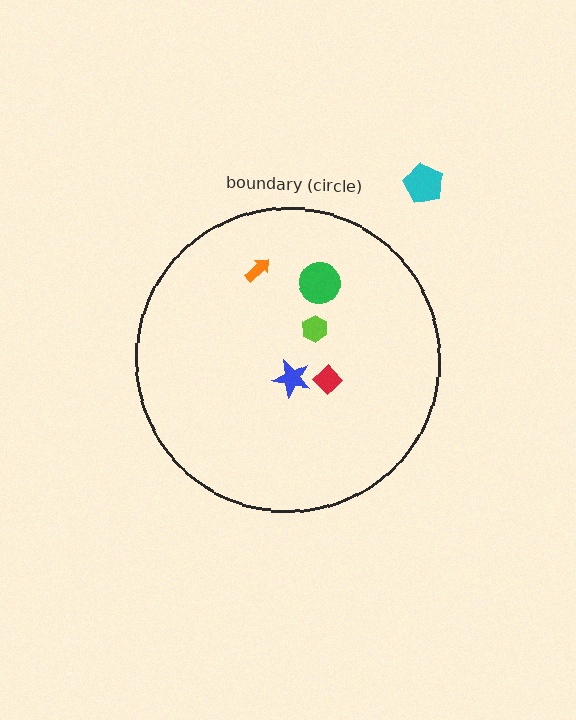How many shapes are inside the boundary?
5 inside, 1 outside.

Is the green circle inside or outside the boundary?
Inside.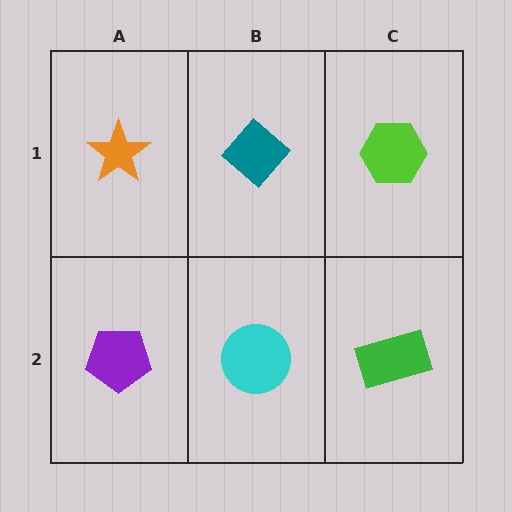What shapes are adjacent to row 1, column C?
A green rectangle (row 2, column C), a teal diamond (row 1, column B).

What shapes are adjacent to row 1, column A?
A purple pentagon (row 2, column A), a teal diamond (row 1, column B).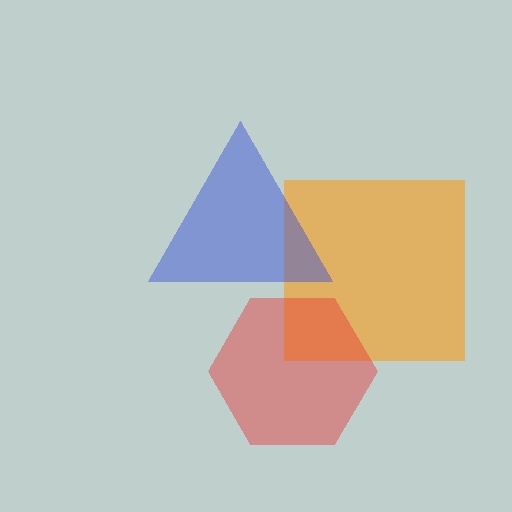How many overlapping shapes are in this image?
There are 3 overlapping shapes in the image.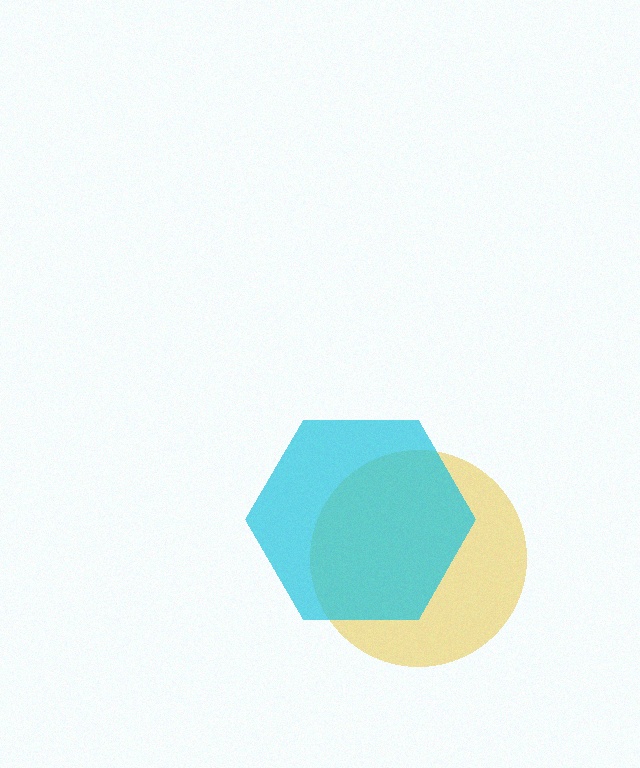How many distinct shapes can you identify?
There are 2 distinct shapes: a yellow circle, a cyan hexagon.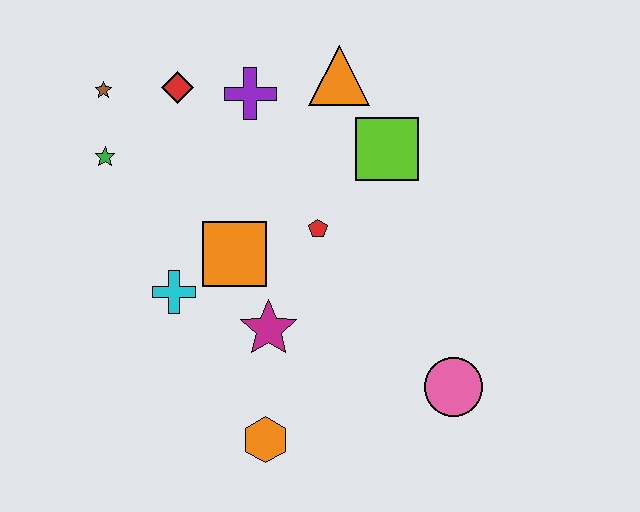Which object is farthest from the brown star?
The pink circle is farthest from the brown star.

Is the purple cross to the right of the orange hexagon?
No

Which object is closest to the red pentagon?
The orange square is closest to the red pentagon.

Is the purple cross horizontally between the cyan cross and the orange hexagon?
Yes